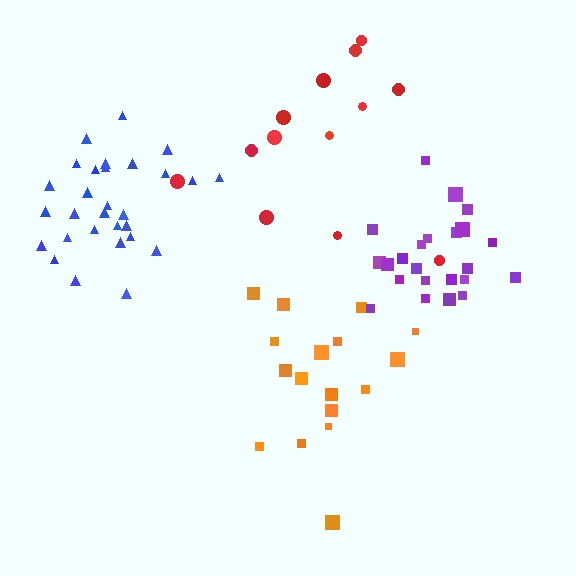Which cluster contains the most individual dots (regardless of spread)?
Blue (29).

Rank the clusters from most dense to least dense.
purple, blue, orange, red.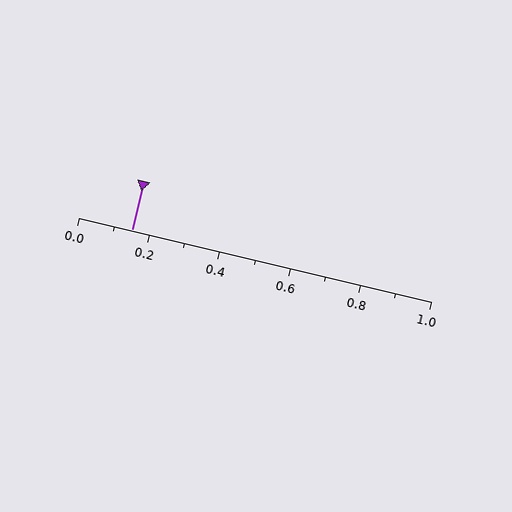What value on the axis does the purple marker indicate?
The marker indicates approximately 0.15.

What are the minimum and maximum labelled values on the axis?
The axis runs from 0.0 to 1.0.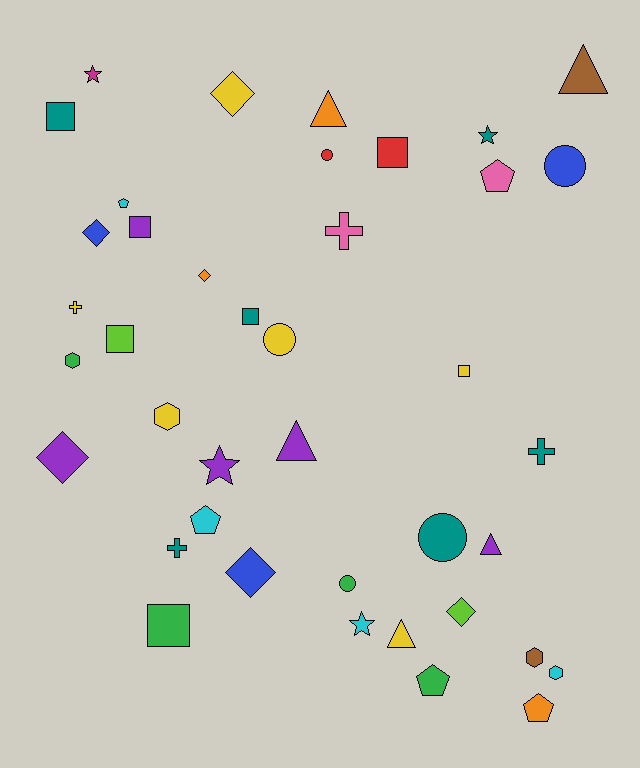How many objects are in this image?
There are 40 objects.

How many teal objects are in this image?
There are 6 teal objects.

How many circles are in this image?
There are 5 circles.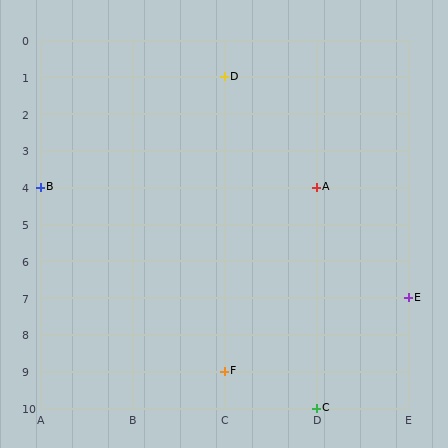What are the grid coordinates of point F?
Point F is at grid coordinates (C, 9).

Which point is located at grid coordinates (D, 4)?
Point A is at (D, 4).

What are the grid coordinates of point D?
Point D is at grid coordinates (C, 1).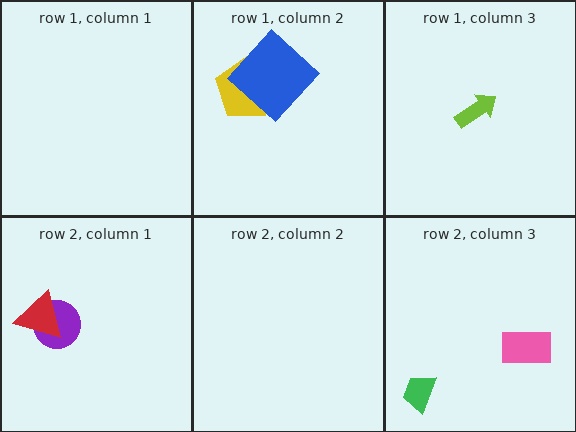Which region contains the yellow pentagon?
The row 1, column 2 region.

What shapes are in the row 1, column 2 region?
The yellow pentagon, the blue diamond.